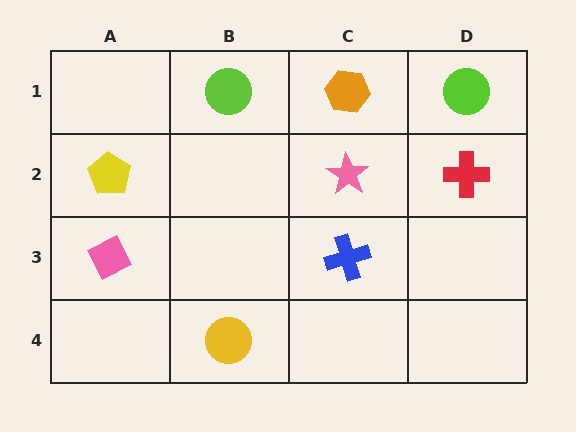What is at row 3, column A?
A pink diamond.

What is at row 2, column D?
A red cross.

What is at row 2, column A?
A yellow pentagon.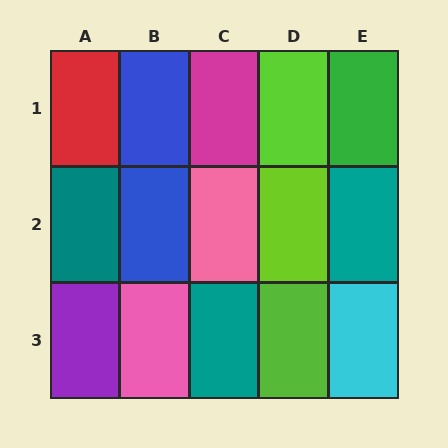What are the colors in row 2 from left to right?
Teal, blue, pink, lime, teal.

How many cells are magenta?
1 cell is magenta.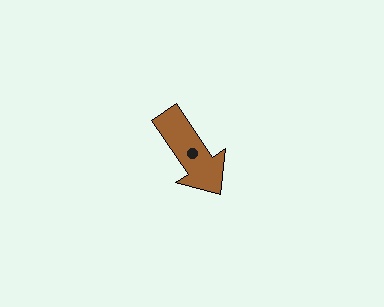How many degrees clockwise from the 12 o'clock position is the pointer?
Approximately 146 degrees.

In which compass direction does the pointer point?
Southeast.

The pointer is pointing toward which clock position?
Roughly 5 o'clock.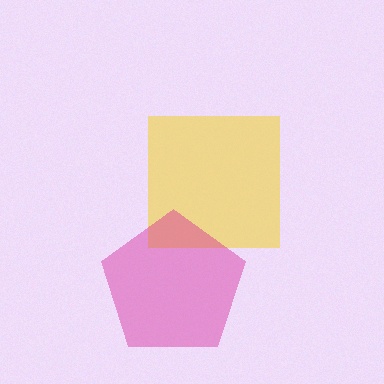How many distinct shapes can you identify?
There are 2 distinct shapes: a yellow square, a magenta pentagon.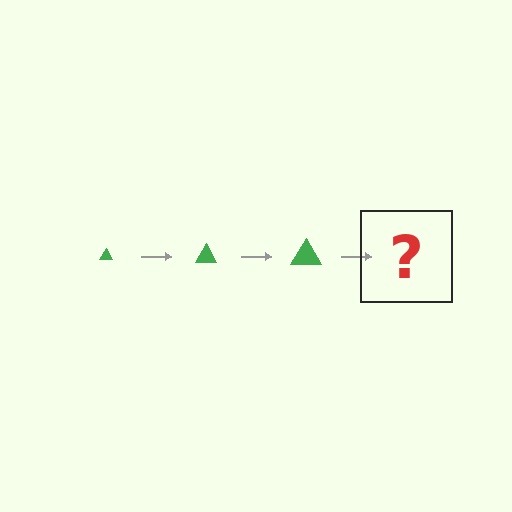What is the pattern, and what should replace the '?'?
The pattern is that the triangle gets progressively larger each step. The '?' should be a green triangle, larger than the previous one.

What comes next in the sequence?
The next element should be a green triangle, larger than the previous one.